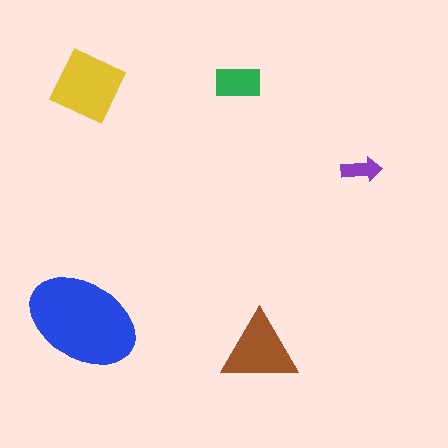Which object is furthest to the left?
The blue ellipse is leftmost.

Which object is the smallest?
The purple arrow.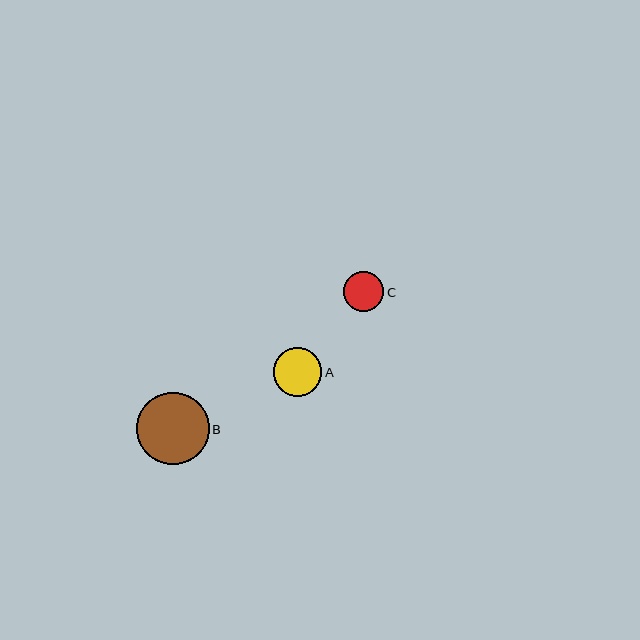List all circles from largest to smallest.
From largest to smallest: B, A, C.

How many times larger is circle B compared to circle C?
Circle B is approximately 1.8 times the size of circle C.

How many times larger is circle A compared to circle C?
Circle A is approximately 1.2 times the size of circle C.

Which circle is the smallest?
Circle C is the smallest with a size of approximately 40 pixels.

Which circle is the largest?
Circle B is the largest with a size of approximately 72 pixels.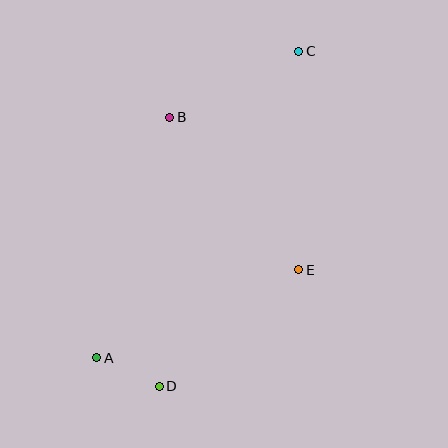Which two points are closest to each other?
Points A and D are closest to each other.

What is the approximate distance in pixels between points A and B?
The distance between A and B is approximately 251 pixels.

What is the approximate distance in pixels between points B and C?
The distance between B and C is approximately 145 pixels.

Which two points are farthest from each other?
Points A and C are farthest from each other.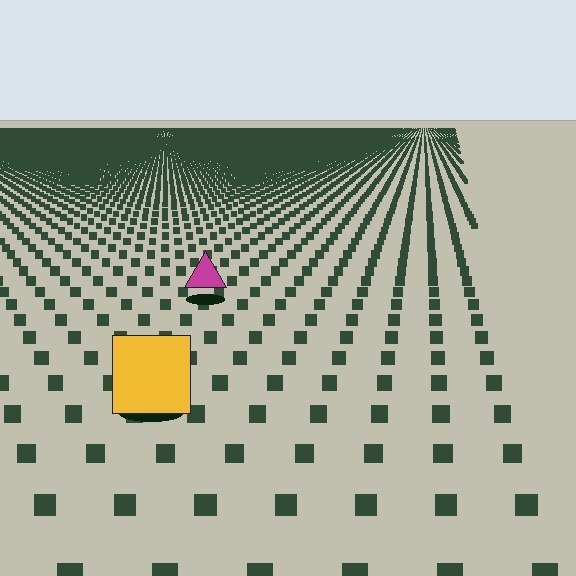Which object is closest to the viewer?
The yellow square is closest. The texture marks near it are larger and more spread out.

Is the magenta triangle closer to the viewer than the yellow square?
No. The yellow square is closer — you can tell from the texture gradient: the ground texture is coarser near it.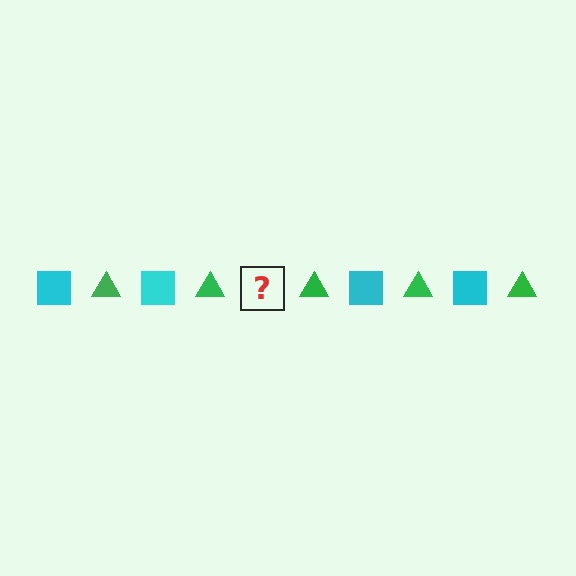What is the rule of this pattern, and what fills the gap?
The rule is that the pattern alternates between cyan square and green triangle. The gap should be filled with a cyan square.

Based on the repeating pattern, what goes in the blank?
The blank should be a cyan square.